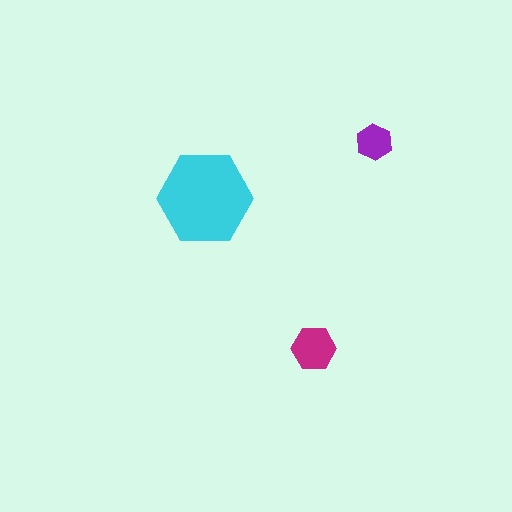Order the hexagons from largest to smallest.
the cyan one, the magenta one, the purple one.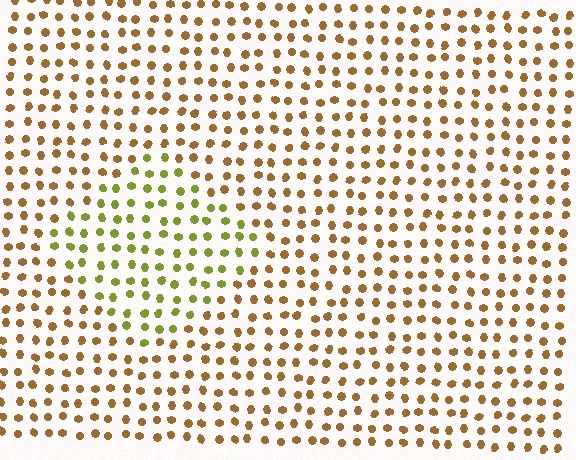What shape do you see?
I see a diamond.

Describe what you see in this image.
The image is filled with small brown elements in a uniform arrangement. A diamond-shaped region is visible where the elements are tinted to a slightly different hue, forming a subtle color boundary.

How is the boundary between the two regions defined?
The boundary is defined purely by a slight shift in hue (about 45 degrees). Spacing, size, and orientation are identical on both sides.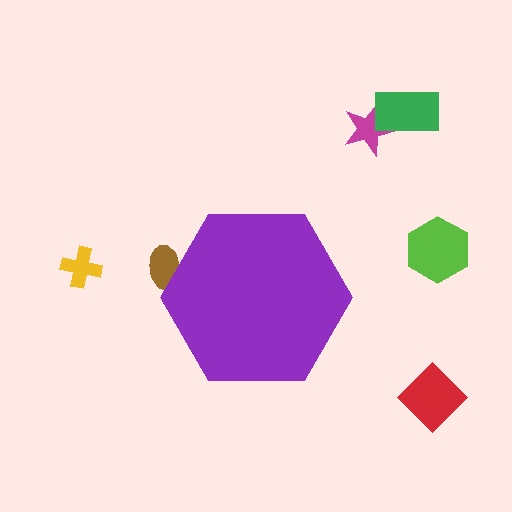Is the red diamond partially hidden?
No, the red diamond is fully visible.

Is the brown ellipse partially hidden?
Yes, the brown ellipse is partially hidden behind the purple hexagon.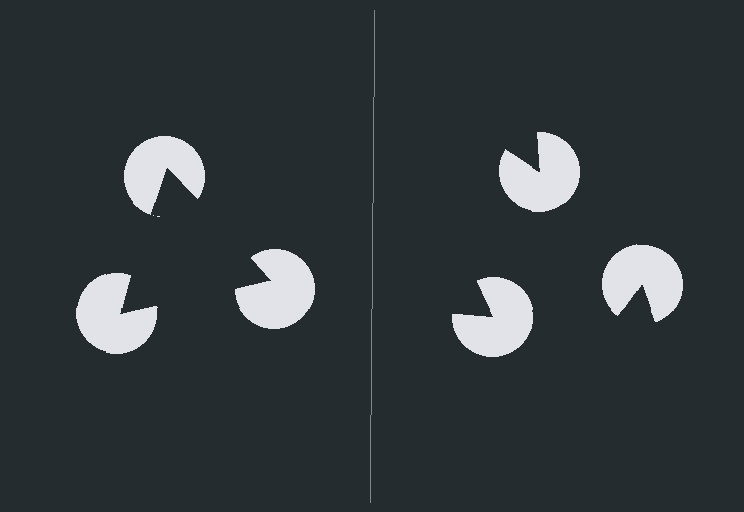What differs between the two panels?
The pac-man discs are positioned identically on both sides; only the wedge orientations differ. On the left they align to a triangle; on the right they are misaligned.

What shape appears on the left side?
An illusory triangle.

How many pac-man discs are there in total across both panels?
6 — 3 on each side.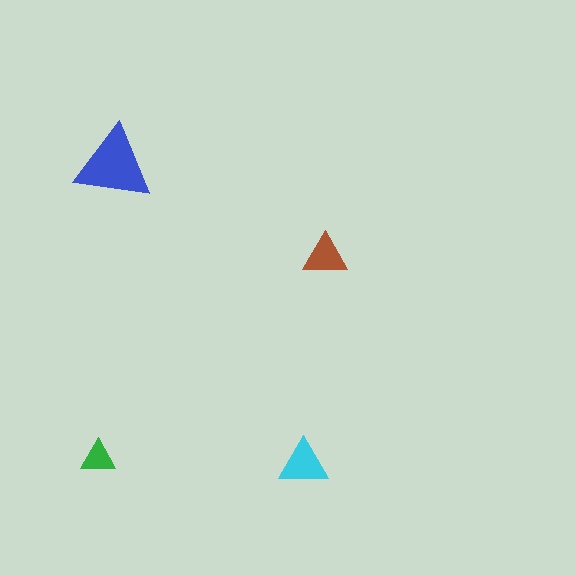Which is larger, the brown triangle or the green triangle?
The brown one.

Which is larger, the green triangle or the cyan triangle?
The cyan one.